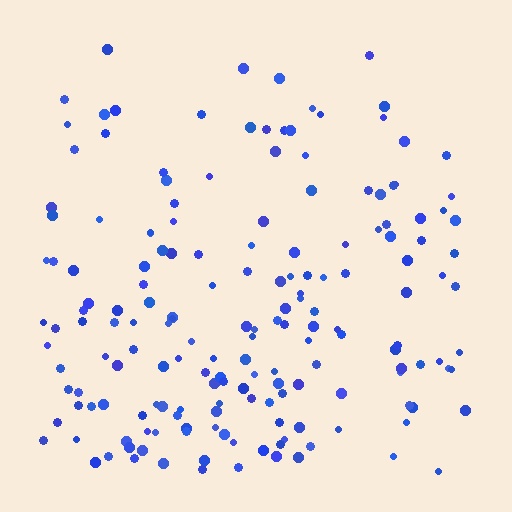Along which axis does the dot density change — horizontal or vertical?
Vertical.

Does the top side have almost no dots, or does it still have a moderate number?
Still a moderate number, just noticeably fewer than the bottom.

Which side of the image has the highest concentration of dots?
The bottom.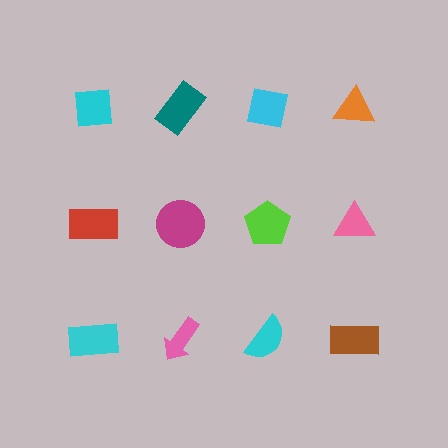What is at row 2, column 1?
A red rectangle.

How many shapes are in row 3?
4 shapes.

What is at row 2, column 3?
A lime pentagon.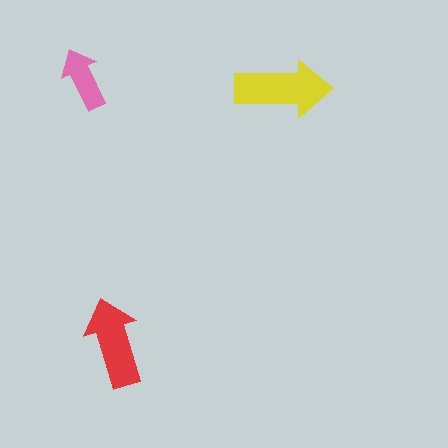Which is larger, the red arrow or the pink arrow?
The red one.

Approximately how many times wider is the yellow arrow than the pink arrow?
About 1.5 times wider.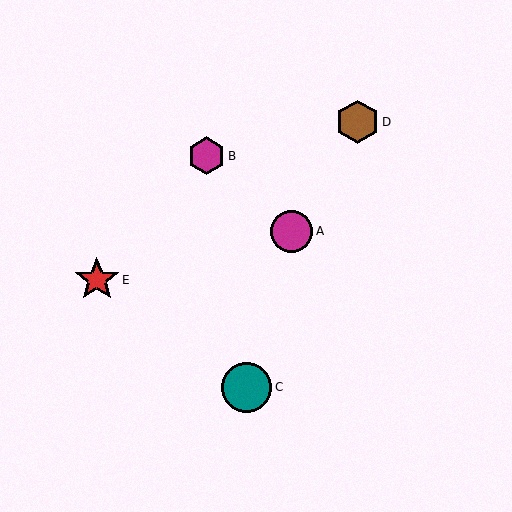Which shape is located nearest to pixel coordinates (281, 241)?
The magenta circle (labeled A) at (292, 231) is nearest to that location.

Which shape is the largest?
The teal circle (labeled C) is the largest.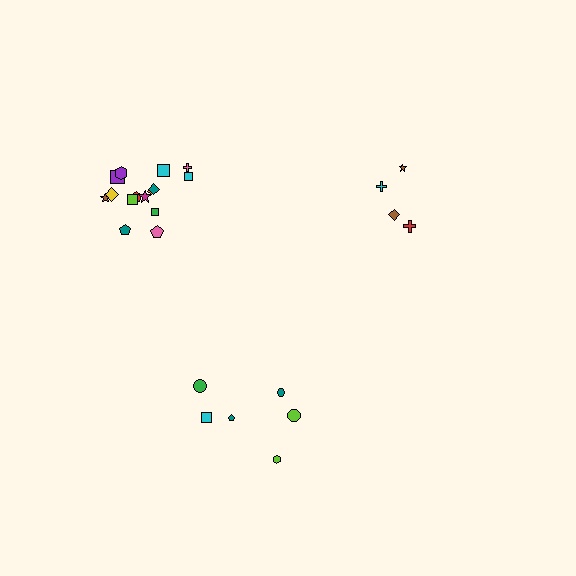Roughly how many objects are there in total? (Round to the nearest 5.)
Roughly 25 objects in total.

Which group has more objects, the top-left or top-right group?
The top-left group.